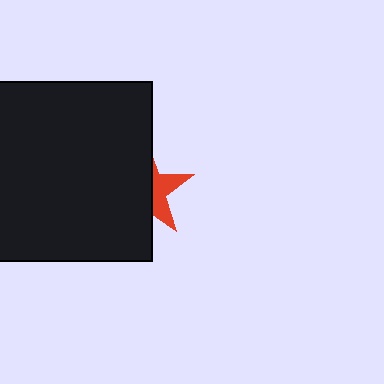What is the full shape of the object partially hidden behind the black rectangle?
The partially hidden object is a red star.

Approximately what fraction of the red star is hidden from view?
Roughly 65% of the red star is hidden behind the black rectangle.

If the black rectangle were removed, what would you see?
You would see the complete red star.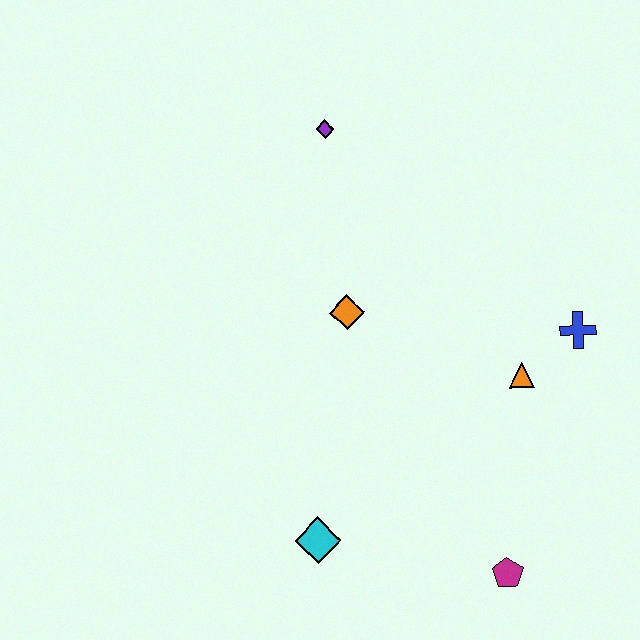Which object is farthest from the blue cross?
The cyan diamond is farthest from the blue cross.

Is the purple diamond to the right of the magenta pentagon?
No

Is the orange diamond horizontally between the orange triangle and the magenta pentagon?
No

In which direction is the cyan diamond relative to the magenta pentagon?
The cyan diamond is to the left of the magenta pentagon.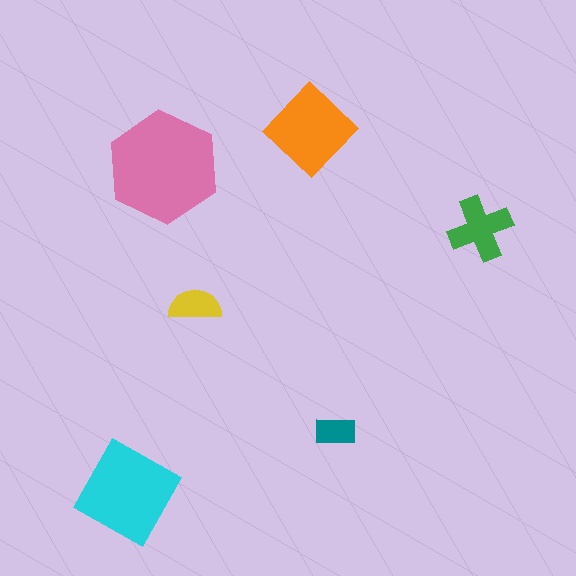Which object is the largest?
The pink hexagon.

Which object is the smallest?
The teal rectangle.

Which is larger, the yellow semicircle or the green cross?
The green cross.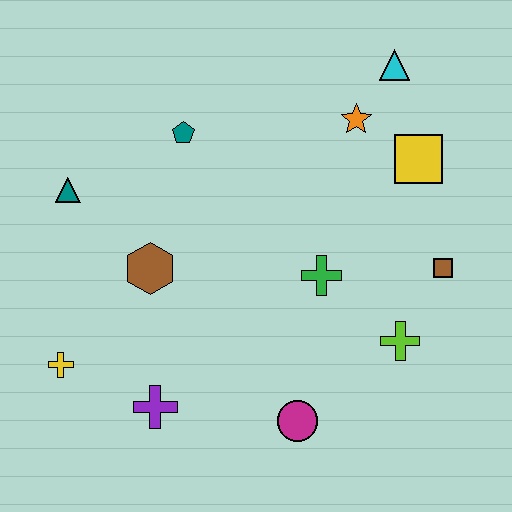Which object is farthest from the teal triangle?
The brown square is farthest from the teal triangle.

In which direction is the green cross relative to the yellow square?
The green cross is below the yellow square.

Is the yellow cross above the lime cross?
No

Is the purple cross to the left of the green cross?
Yes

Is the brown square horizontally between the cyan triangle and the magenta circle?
No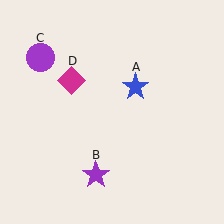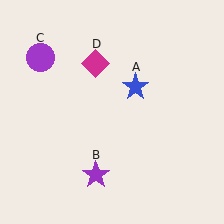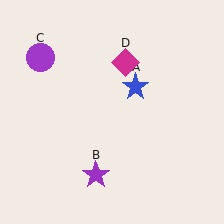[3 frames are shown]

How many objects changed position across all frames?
1 object changed position: magenta diamond (object D).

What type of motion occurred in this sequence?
The magenta diamond (object D) rotated clockwise around the center of the scene.